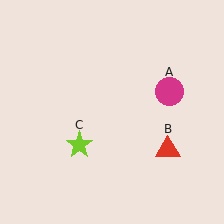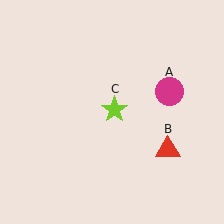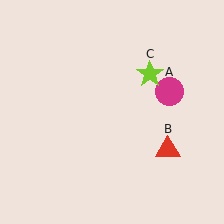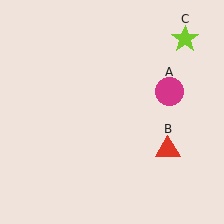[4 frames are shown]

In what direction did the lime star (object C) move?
The lime star (object C) moved up and to the right.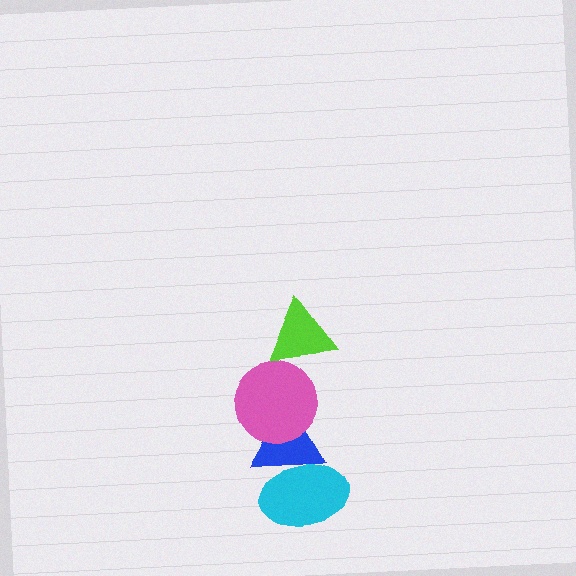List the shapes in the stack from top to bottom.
From top to bottom: the lime triangle, the pink circle, the blue triangle, the cyan ellipse.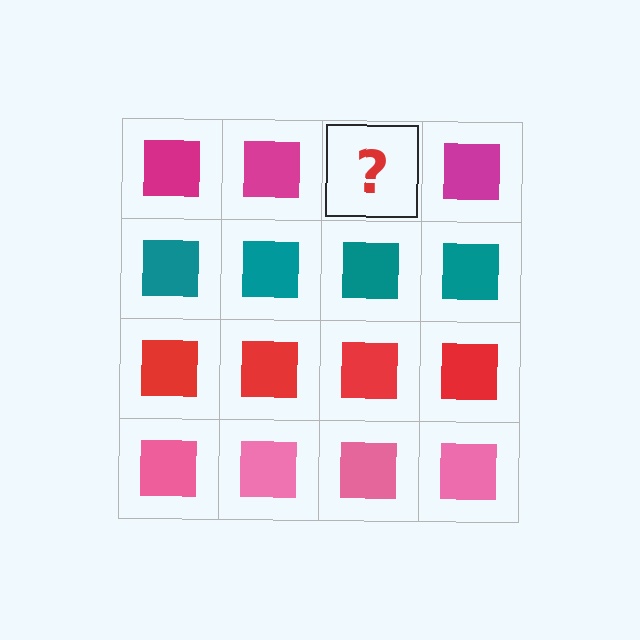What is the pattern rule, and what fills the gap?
The rule is that each row has a consistent color. The gap should be filled with a magenta square.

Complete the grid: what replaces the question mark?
The question mark should be replaced with a magenta square.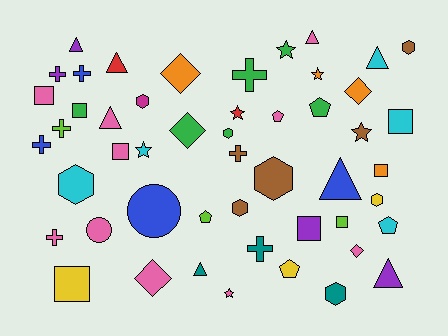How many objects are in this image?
There are 50 objects.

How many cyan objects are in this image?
There are 5 cyan objects.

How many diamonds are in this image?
There are 5 diamonds.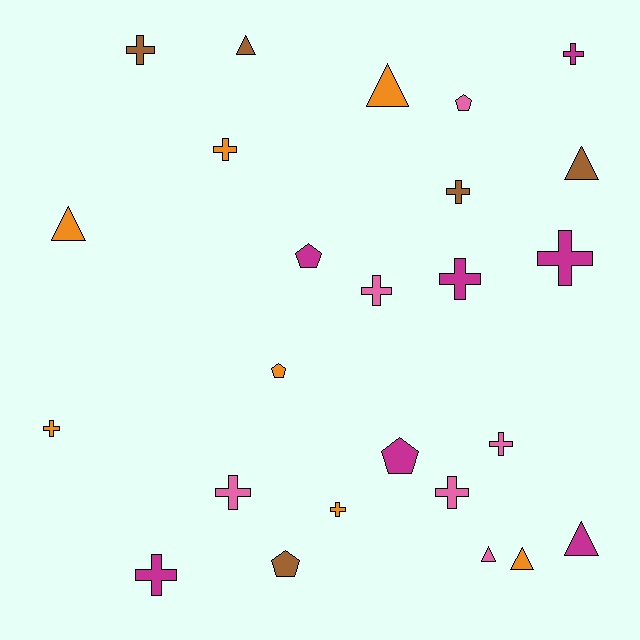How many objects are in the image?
There are 25 objects.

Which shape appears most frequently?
Cross, with 13 objects.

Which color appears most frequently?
Orange, with 7 objects.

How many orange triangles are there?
There are 3 orange triangles.